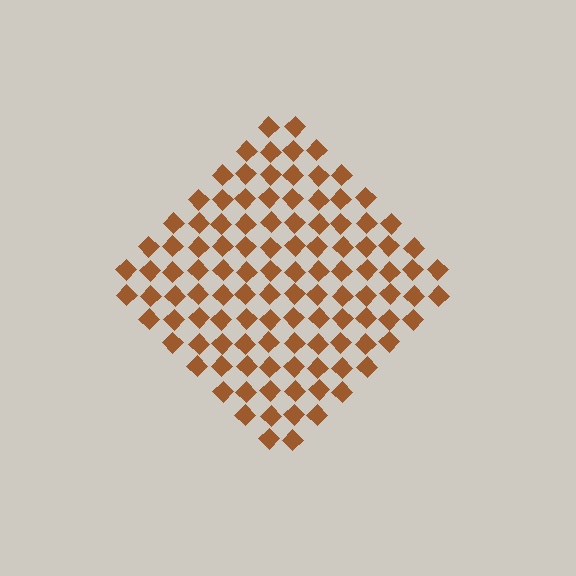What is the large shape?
The large shape is a diamond.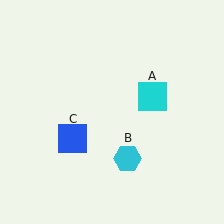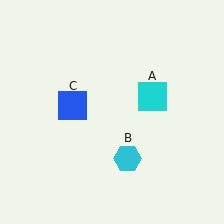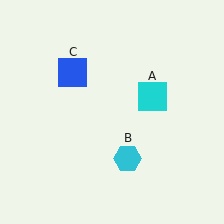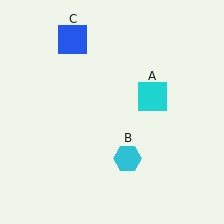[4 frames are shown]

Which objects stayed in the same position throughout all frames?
Cyan square (object A) and cyan hexagon (object B) remained stationary.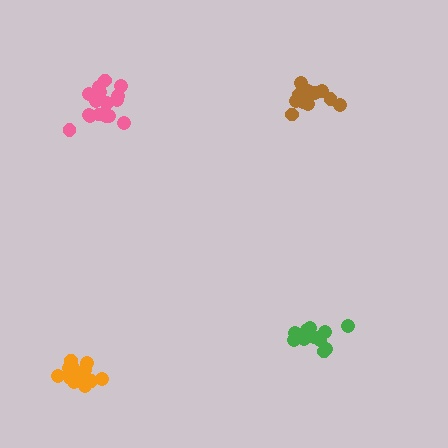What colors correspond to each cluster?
The clusters are colored: pink, green, brown, orange.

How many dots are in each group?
Group 1: 17 dots, Group 2: 12 dots, Group 3: 12 dots, Group 4: 15 dots (56 total).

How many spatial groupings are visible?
There are 4 spatial groupings.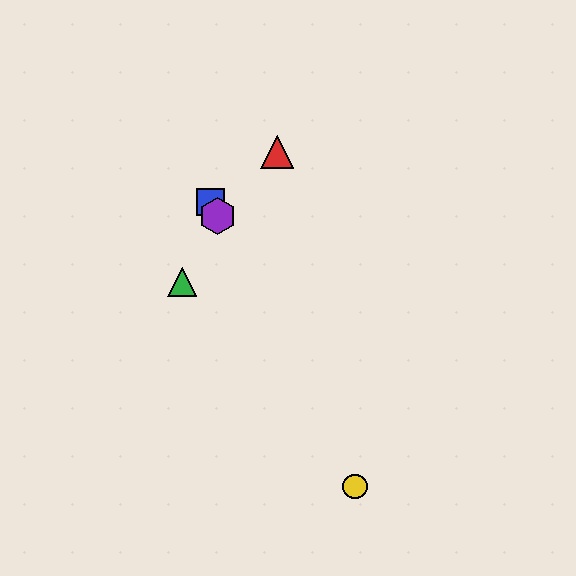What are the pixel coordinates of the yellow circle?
The yellow circle is at (355, 486).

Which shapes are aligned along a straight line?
The blue square, the yellow circle, the purple hexagon are aligned along a straight line.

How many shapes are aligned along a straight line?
3 shapes (the blue square, the yellow circle, the purple hexagon) are aligned along a straight line.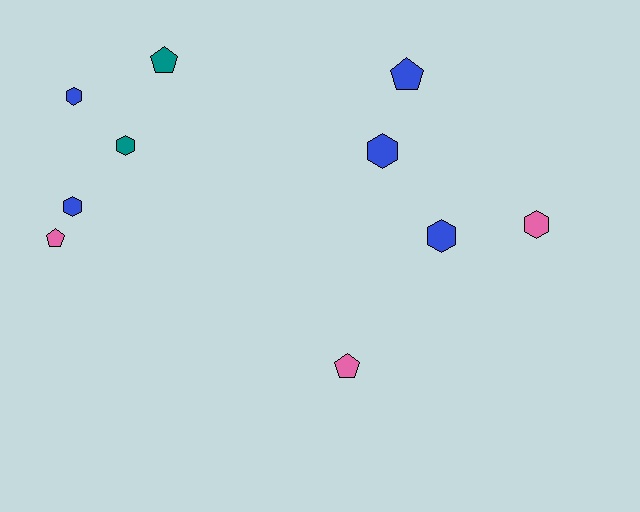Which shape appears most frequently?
Hexagon, with 6 objects.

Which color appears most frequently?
Blue, with 5 objects.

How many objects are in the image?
There are 10 objects.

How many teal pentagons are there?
There is 1 teal pentagon.